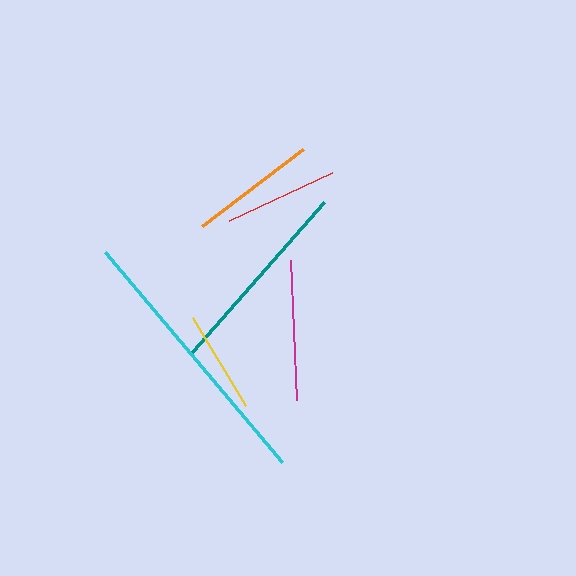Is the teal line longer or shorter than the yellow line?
The teal line is longer than the yellow line.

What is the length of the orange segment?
The orange segment is approximately 127 pixels long.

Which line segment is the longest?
The cyan line is the longest at approximately 274 pixels.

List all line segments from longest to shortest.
From longest to shortest: cyan, teal, magenta, orange, red, yellow.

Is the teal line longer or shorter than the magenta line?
The teal line is longer than the magenta line.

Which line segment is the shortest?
The yellow line is the shortest at approximately 103 pixels.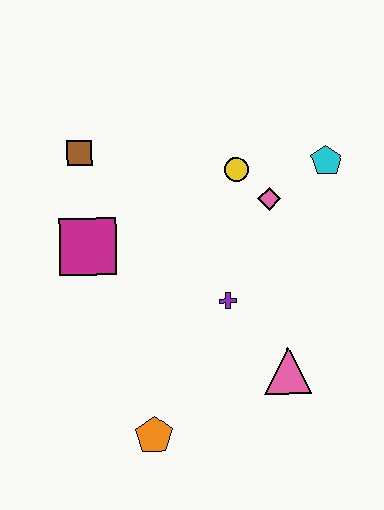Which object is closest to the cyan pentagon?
The pink diamond is closest to the cyan pentagon.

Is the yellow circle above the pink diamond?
Yes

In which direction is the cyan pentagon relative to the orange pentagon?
The cyan pentagon is above the orange pentagon.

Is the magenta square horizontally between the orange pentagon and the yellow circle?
No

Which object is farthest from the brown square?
The pink triangle is farthest from the brown square.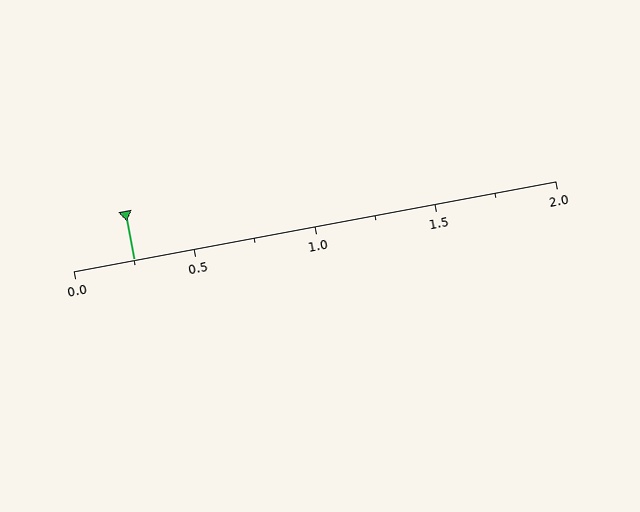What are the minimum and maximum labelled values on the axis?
The axis runs from 0.0 to 2.0.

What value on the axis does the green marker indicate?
The marker indicates approximately 0.25.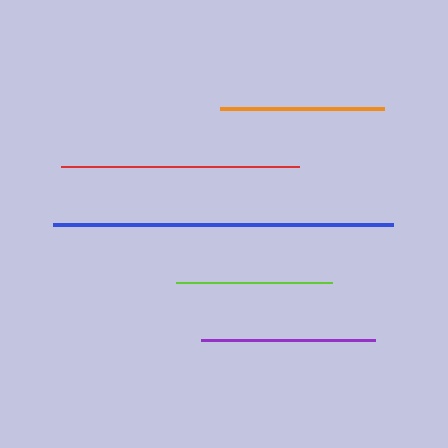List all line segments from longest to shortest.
From longest to shortest: blue, red, purple, orange, lime.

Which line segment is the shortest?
The lime line is the shortest at approximately 156 pixels.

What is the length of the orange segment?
The orange segment is approximately 164 pixels long.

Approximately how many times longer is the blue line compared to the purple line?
The blue line is approximately 2.0 times the length of the purple line.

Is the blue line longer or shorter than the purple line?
The blue line is longer than the purple line.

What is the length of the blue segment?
The blue segment is approximately 340 pixels long.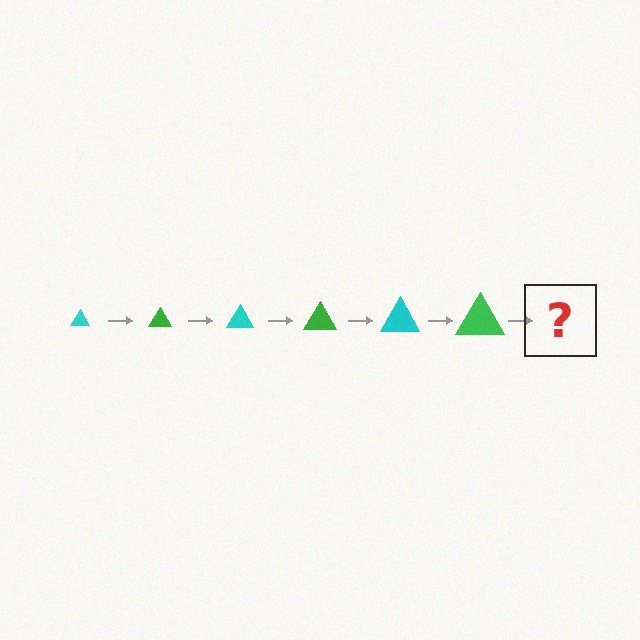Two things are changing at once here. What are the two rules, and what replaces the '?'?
The two rules are that the triangle grows larger each step and the color cycles through cyan and green. The '?' should be a cyan triangle, larger than the previous one.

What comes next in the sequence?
The next element should be a cyan triangle, larger than the previous one.